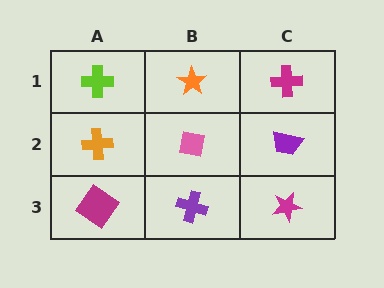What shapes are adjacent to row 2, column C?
A magenta cross (row 1, column C), a magenta star (row 3, column C), a pink square (row 2, column B).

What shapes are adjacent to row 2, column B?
An orange star (row 1, column B), a purple cross (row 3, column B), an orange cross (row 2, column A), a purple trapezoid (row 2, column C).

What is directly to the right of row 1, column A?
An orange star.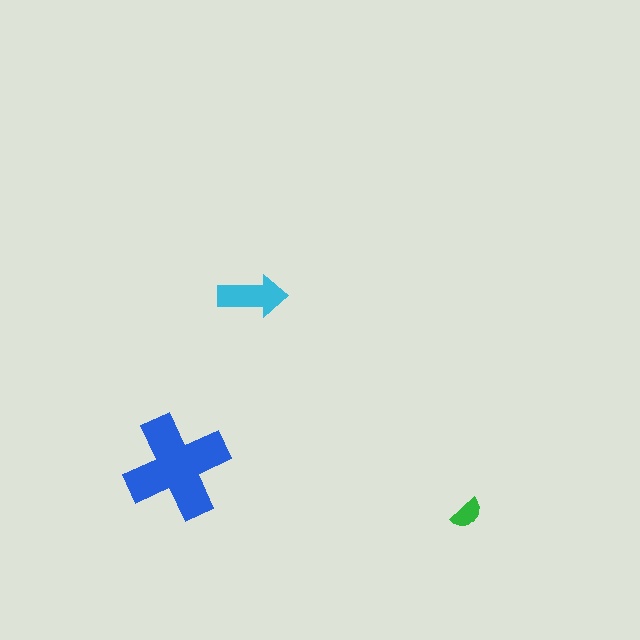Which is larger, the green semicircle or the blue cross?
The blue cross.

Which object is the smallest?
The green semicircle.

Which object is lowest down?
The green semicircle is bottommost.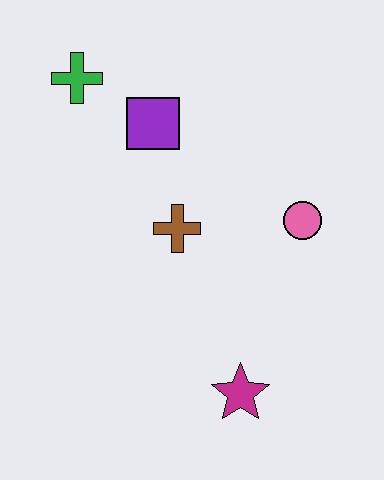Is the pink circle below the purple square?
Yes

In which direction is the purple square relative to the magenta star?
The purple square is above the magenta star.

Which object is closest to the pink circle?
The brown cross is closest to the pink circle.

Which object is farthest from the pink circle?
The green cross is farthest from the pink circle.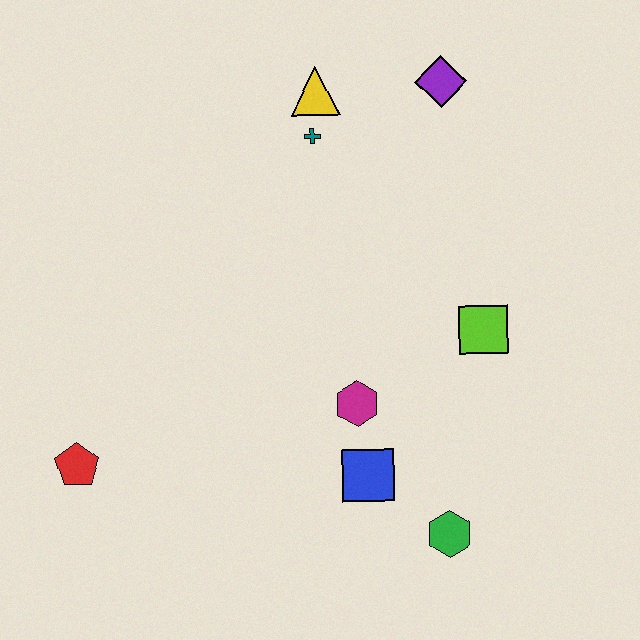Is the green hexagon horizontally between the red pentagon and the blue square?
No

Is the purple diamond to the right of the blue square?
Yes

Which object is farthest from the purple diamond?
The red pentagon is farthest from the purple diamond.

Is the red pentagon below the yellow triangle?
Yes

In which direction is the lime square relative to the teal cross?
The lime square is below the teal cross.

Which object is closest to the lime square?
The magenta hexagon is closest to the lime square.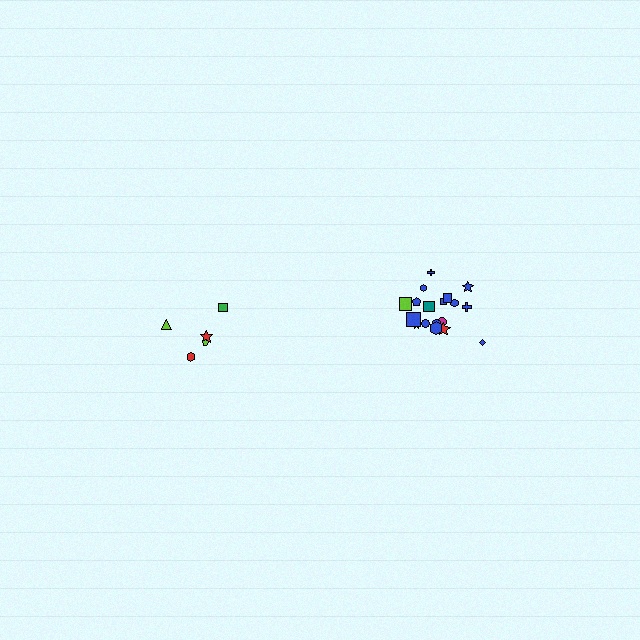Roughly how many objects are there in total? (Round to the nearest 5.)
Roughly 25 objects in total.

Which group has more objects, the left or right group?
The right group.